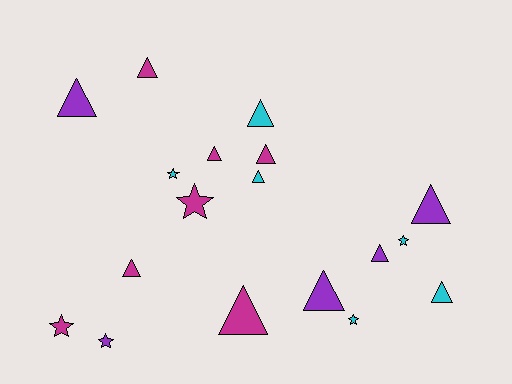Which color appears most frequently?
Magenta, with 7 objects.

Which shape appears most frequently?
Triangle, with 12 objects.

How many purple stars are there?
There is 1 purple star.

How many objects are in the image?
There are 18 objects.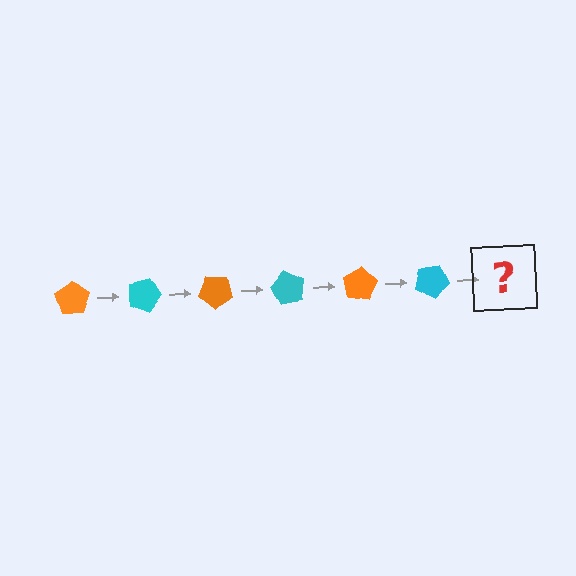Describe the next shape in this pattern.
It should be an orange pentagon, rotated 120 degrees from the start.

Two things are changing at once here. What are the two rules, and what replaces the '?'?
The two rules are that it rotates 20 degrees each step and the color cycles through orange and cyan. The '?' should be an orange pentagon, rotated 120 degrees from the start.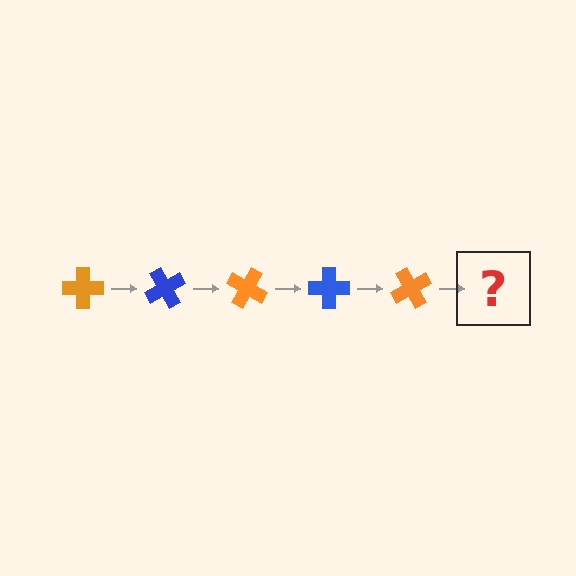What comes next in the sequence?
The next element should be a blue cross, rotated 300 degrees from the start.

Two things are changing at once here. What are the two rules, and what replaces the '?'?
The two rules are that it rotates 60 degrees each step and the color cycles through orange and blue. The '?' should be a blue cross, rotated 300 degrees from the start.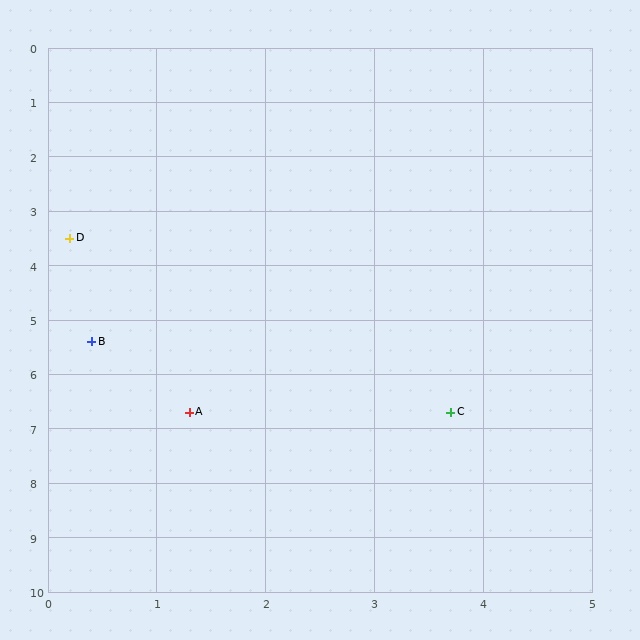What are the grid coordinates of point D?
Point D is at approximately (0.2, 3.5).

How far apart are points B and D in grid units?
Points B and D are about 1.9 grid units apart.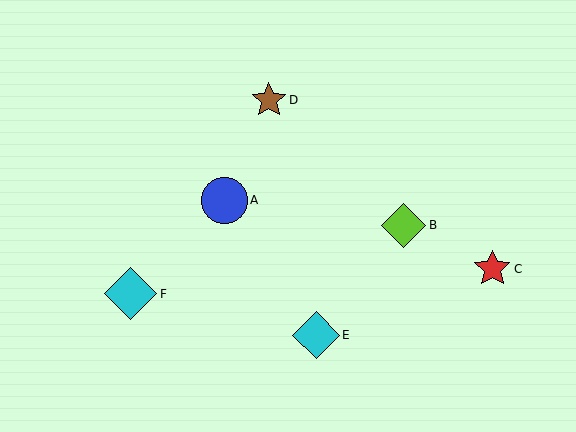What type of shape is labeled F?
Shape F is a cyan diamond.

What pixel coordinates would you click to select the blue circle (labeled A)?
Click at (224, 200) to select the blue circle A.